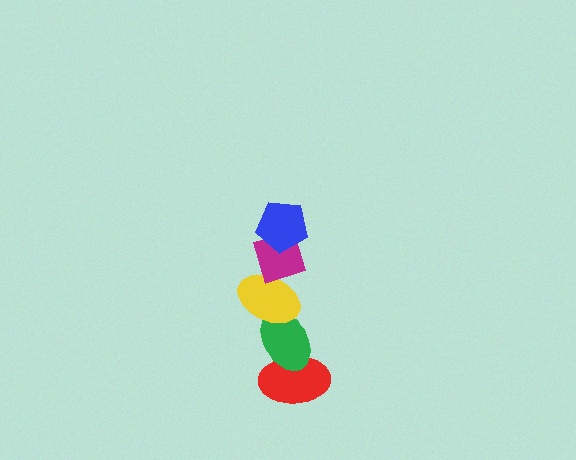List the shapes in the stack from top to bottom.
From top to bottom: the blue pentagon, the magenta diamond, the yellow ellipse, the green ellipse, the red ellipse.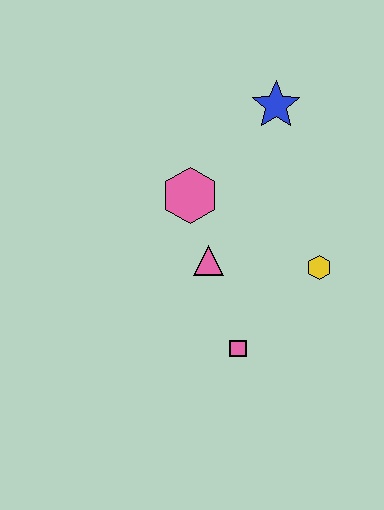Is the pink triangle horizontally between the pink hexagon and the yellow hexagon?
Yes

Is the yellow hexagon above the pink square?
Yes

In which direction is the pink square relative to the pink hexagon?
The pink square is below the pink hexagon.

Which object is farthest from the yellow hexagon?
The blue star is farthest from the yellow hexagon.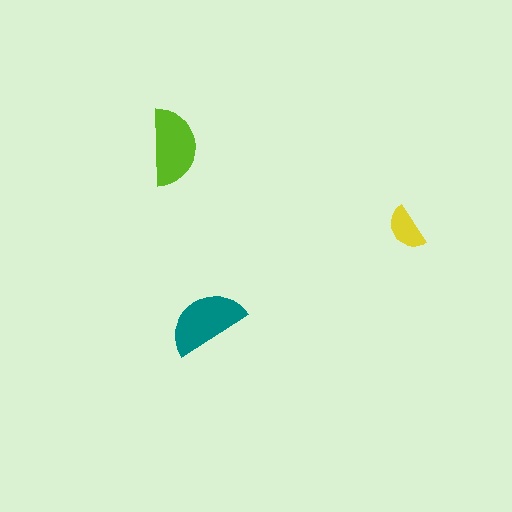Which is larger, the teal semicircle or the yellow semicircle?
The teal one.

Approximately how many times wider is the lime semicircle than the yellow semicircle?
About 1.5 times wider.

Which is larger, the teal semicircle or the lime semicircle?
The teal one.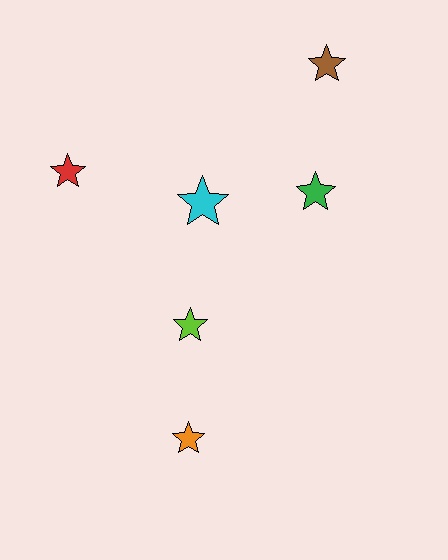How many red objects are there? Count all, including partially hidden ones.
There is 1 red object.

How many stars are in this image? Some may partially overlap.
There are 6 stars.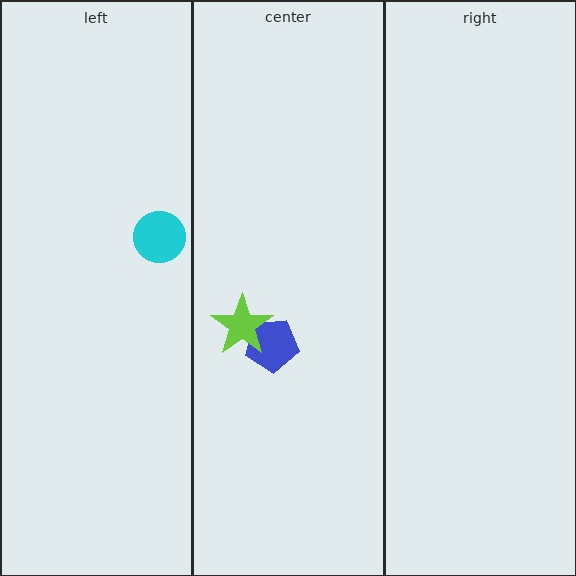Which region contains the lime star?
The center region.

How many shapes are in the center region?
2.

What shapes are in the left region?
The cyan circle.